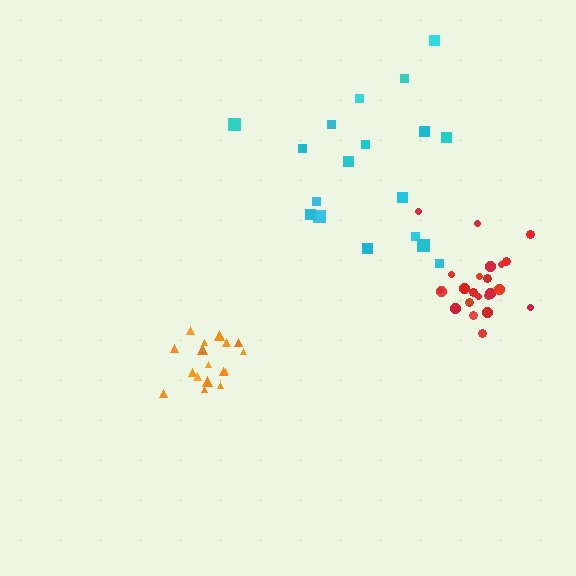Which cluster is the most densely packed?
Red.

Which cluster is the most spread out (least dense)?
Cyan.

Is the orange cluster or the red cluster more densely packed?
Red.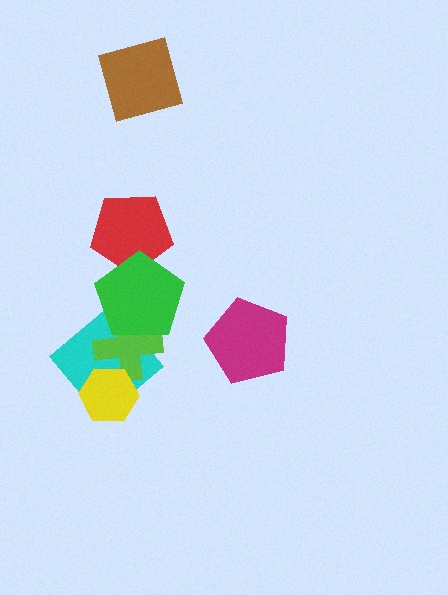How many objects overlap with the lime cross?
3 objects overlap with the lime cross.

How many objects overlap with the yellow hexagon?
2 objects overlap with the yellow hexagon.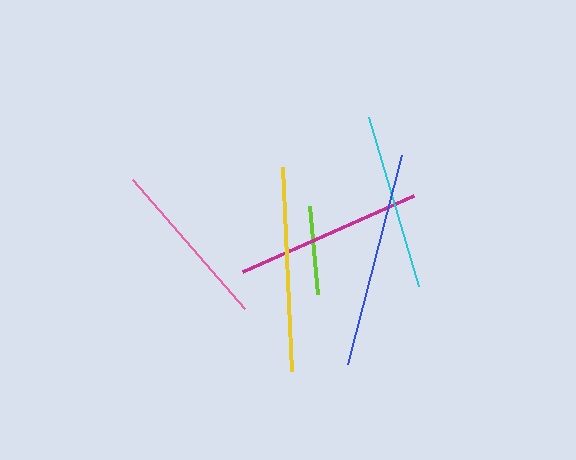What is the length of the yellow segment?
The yellow segment is approximately 204 pixels long.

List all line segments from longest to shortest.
From longest to shortest: blue, yellow, magenta, cyan, pink, lime.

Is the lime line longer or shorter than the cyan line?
The cyan line is longer than the lime line.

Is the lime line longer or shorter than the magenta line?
The magenta line is longer than the lime line.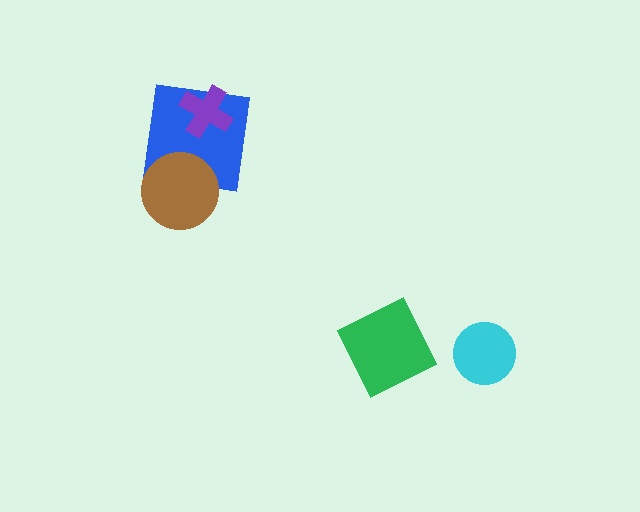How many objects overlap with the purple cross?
1 object overlaps with the purple cross.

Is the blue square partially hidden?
Yes, it is partially covered by another shape.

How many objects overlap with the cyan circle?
0 objects overlap with the cyan circle.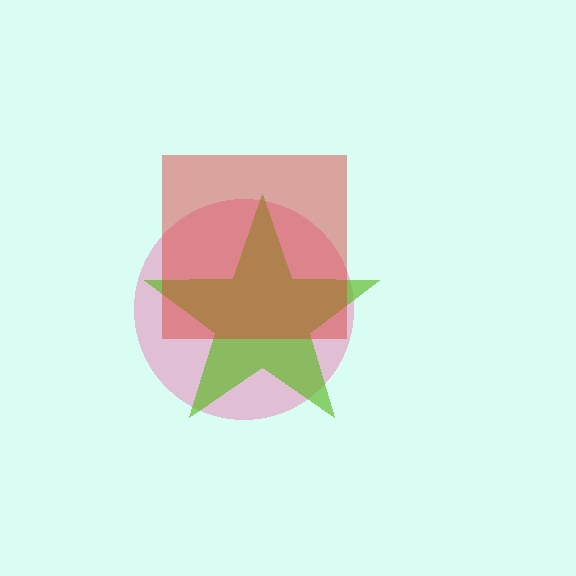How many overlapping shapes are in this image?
There are 3 overlapping shapes in the image.